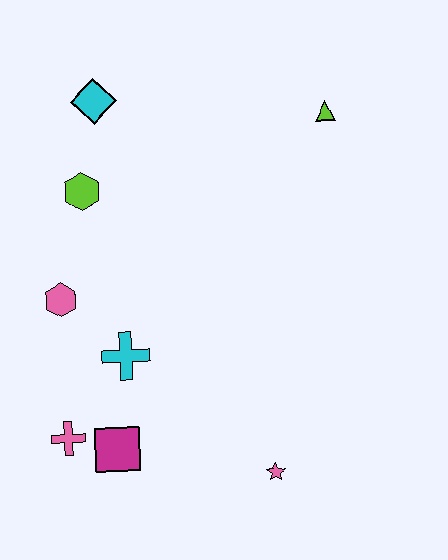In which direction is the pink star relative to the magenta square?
The pink star is to the right of the magenta square.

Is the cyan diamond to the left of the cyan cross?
Yes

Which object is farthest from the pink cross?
The lime triangle is farthest from the pink cross.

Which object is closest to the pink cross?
The magenta square is closest to the pink cross.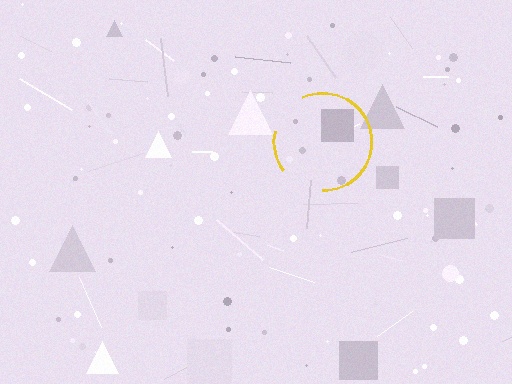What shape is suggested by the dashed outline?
The dashed outline suggests a circle.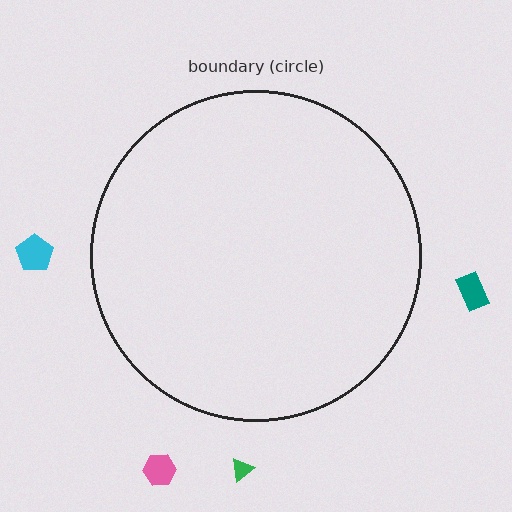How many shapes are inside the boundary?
0 inside, 4 outside.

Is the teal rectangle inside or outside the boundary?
Outside.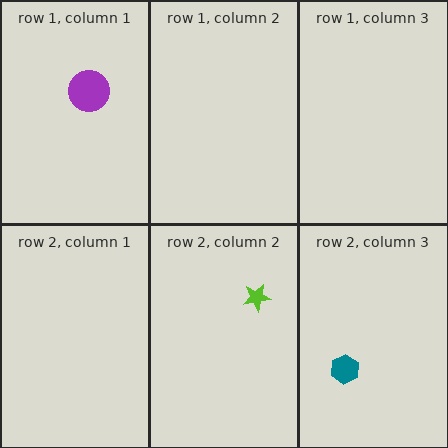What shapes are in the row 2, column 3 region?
The teal hexagon.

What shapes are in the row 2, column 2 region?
The lime star.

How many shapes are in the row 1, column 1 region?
1.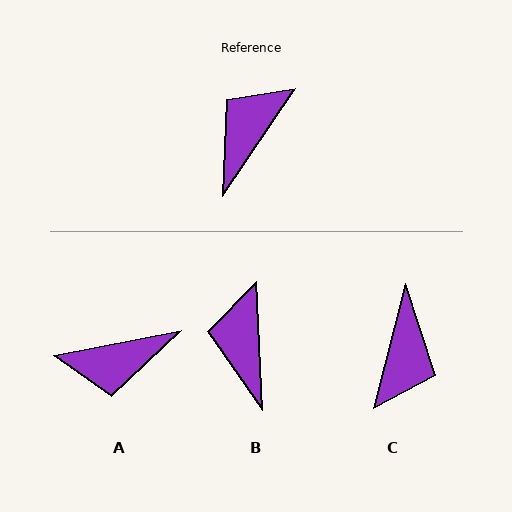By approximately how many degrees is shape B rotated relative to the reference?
Approximately 37 degrees counter-clockwise.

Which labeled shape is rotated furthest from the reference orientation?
C, about 160 degrees away.